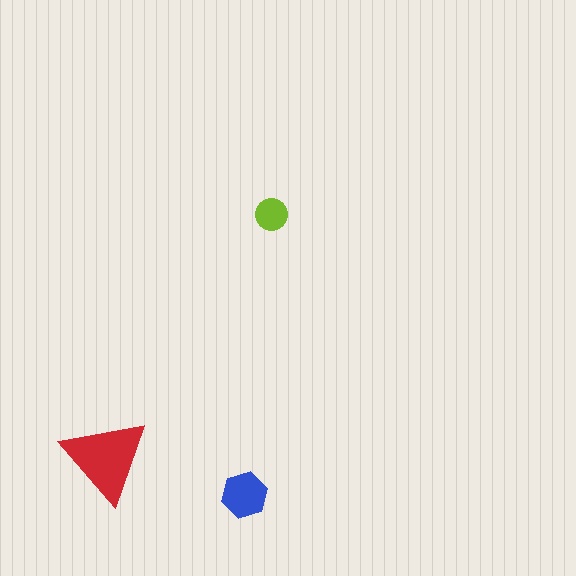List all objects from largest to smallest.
The red triangle, the blue hexagon, the lime circle.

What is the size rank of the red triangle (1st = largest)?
1st.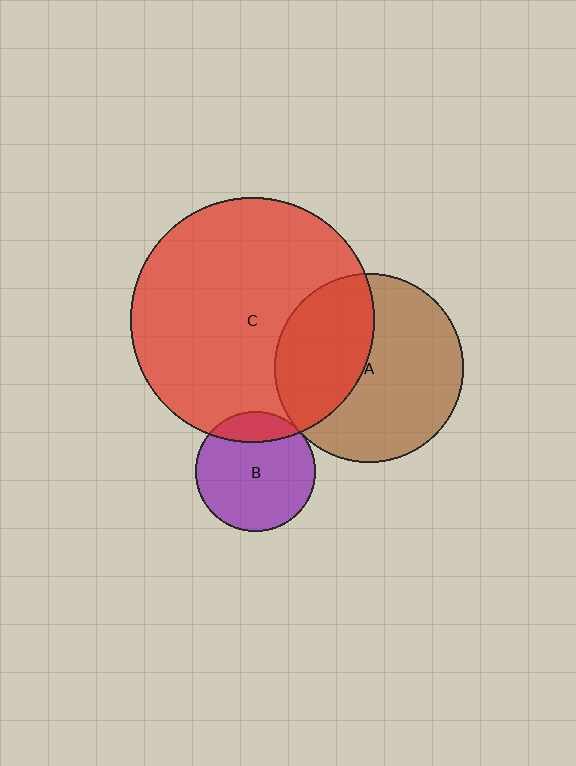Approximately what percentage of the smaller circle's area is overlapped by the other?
Approximately 15%.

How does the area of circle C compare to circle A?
Approximately 1.7 times.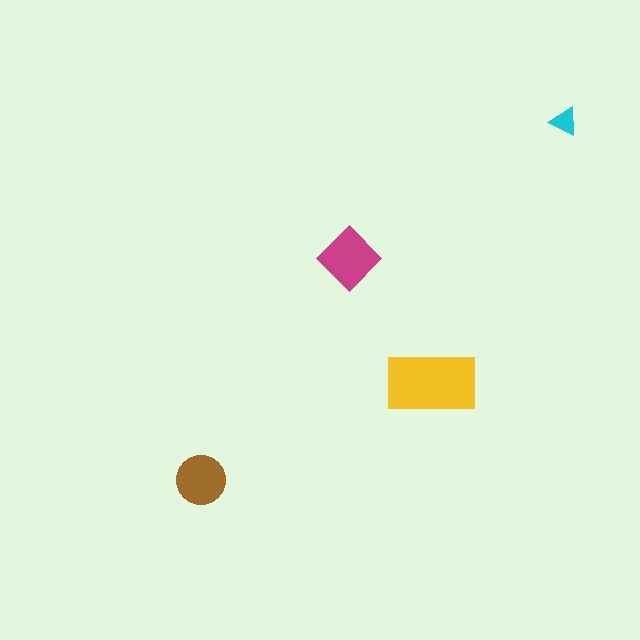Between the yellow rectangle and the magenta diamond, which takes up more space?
The yellow rectangle.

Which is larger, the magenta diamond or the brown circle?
The magenta diamond.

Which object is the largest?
The yellow rectangle.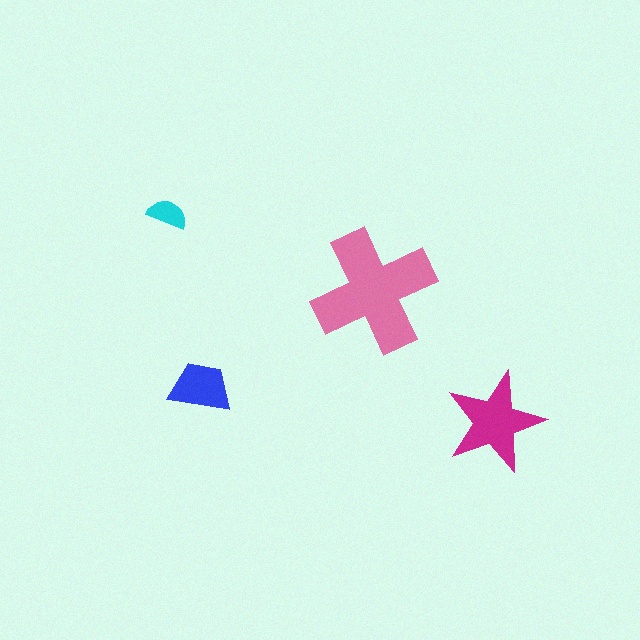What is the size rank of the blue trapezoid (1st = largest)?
3rd.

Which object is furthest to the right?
The magenta star is rightmost.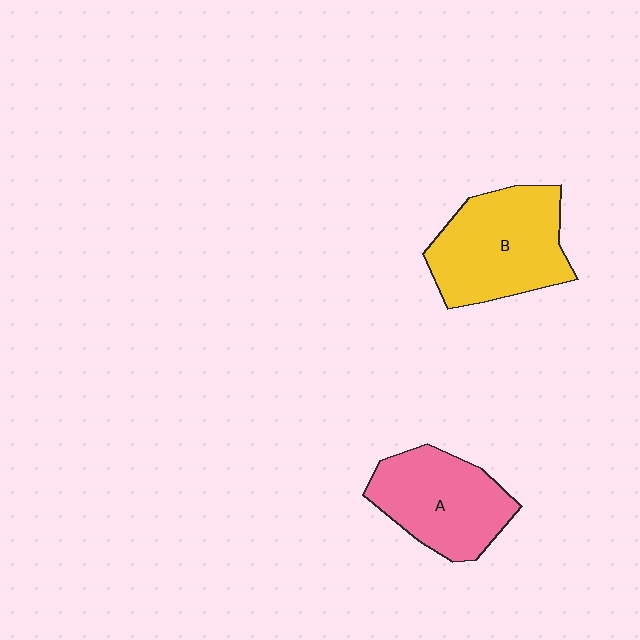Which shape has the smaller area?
Shape A (pink).